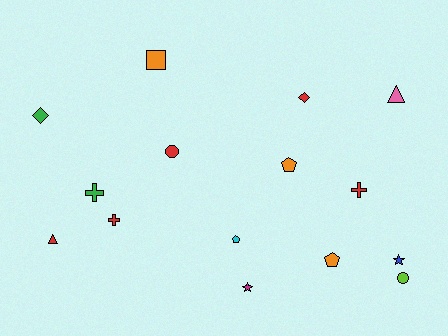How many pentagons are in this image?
There are 3 pentagons.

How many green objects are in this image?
There are 2 green objects.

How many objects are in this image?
There are 15 objects.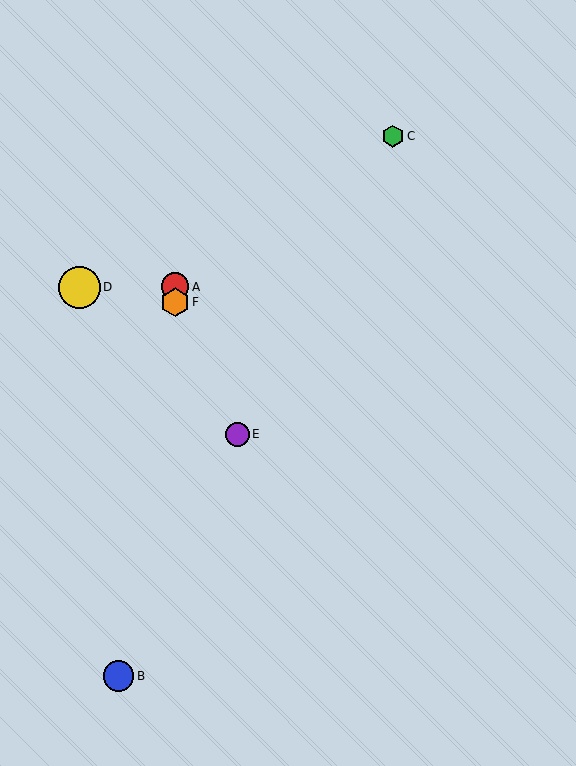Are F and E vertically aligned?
No, F is at x≈175 and E is at x≈237.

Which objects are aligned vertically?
Objects A, F are aligned vertically.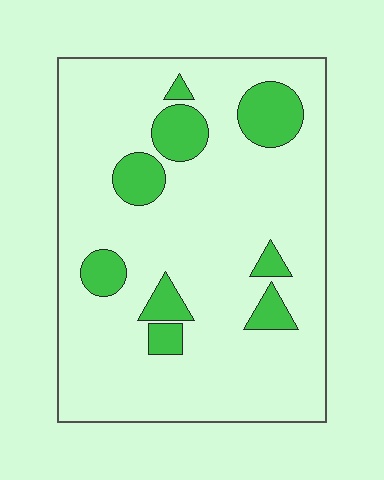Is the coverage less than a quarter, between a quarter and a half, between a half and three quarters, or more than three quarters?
Less than a quarter.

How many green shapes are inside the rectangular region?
9.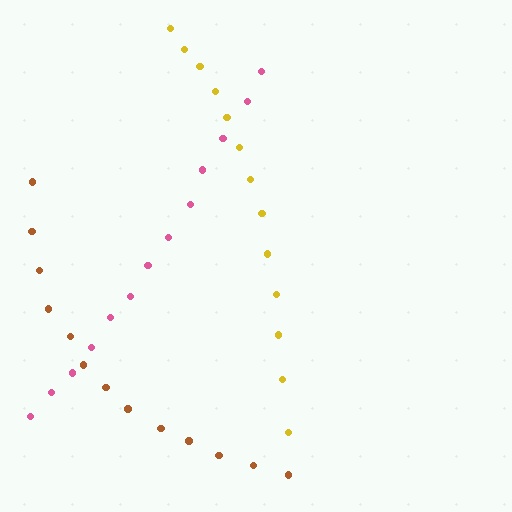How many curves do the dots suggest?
There are 3 distinct paths.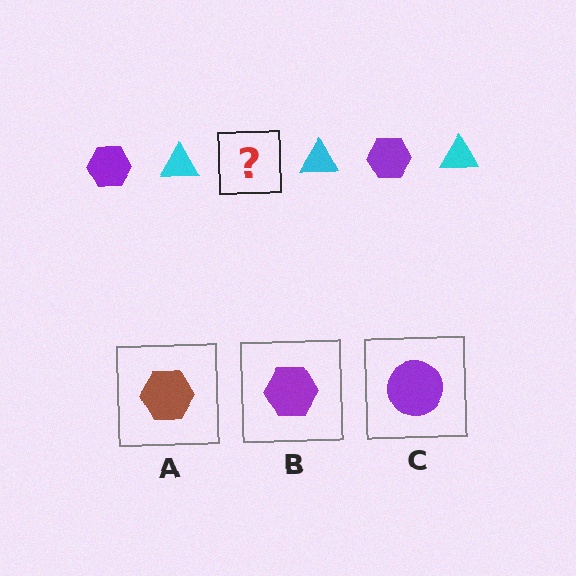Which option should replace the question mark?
Option B.